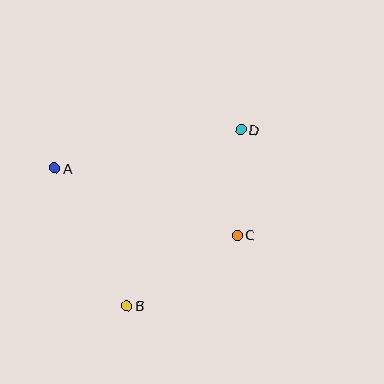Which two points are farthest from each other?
Points B and D are farthest from each other.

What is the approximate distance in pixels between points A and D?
The distance between A and D is approximately 190 pixels.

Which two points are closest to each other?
Points C and D are closest to each other.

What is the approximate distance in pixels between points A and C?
The distance between A and C is approximately 195 pixels.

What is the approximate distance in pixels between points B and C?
The distance between B and C is approximately 131 pixels.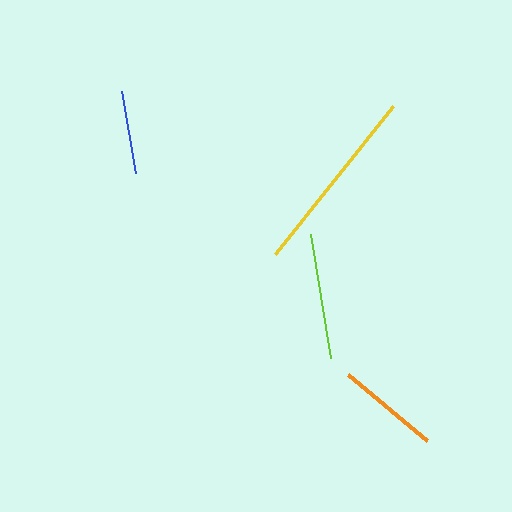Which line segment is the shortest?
The blue line is the shortest at approximately 83 pixels.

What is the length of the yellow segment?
The yellow segment is approximately 189 pixels long.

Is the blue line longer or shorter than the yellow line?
The yellow line is longer than the blue line.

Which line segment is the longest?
The yellow line is the longest at approximately 189 pixels.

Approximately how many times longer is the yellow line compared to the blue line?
The yellow line is approximately 2.3 times the length of the blue line.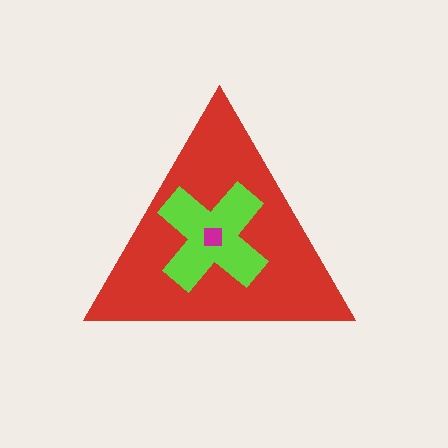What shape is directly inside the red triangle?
The lime cross.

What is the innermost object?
The magenta square.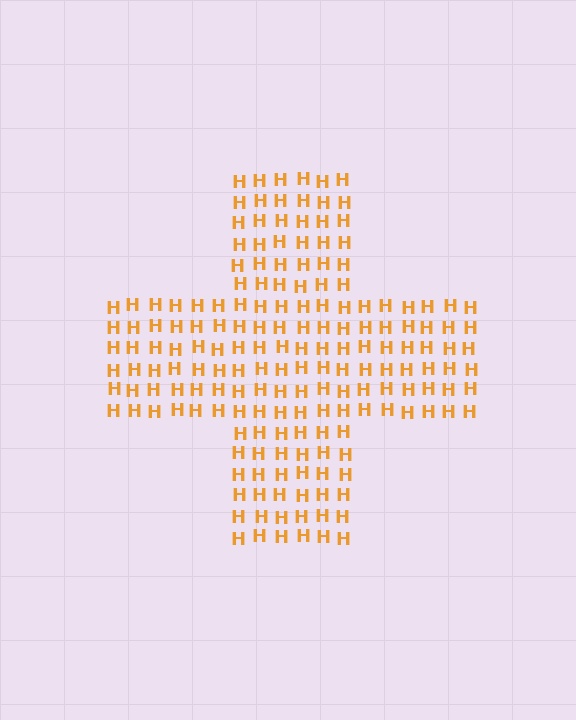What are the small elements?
The small elements are letter H's.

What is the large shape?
The large shape is a cross.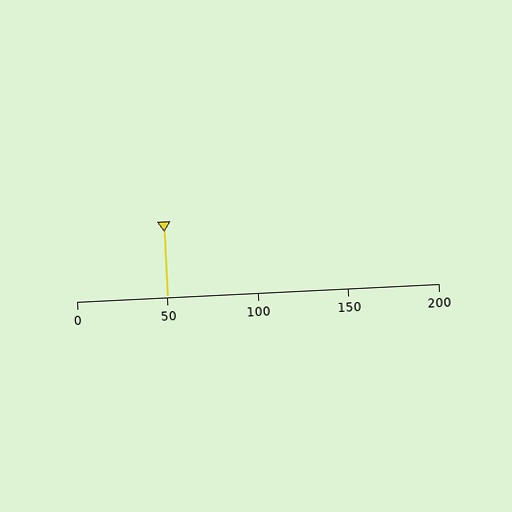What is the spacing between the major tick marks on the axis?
The major ticks are spaced 50 apart.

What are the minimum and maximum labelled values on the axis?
The axis runs from 0 to 200.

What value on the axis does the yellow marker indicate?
The marker indicates approximately 50.